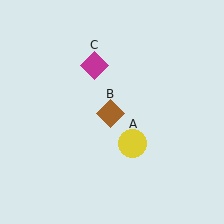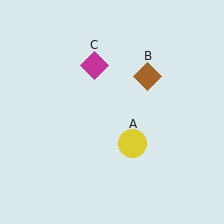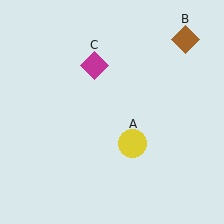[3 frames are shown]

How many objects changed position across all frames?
1 object changed position: brown diamond (object B).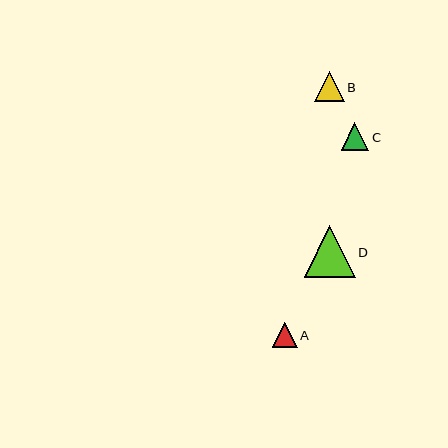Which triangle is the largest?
Triangle D is the largest with a size of approximately 51 pixels.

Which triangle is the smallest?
Triangle A is the smallest with a size of approximately 25 pixels.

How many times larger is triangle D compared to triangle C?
Triangle D is approximately 1.9 times the size of triangle C.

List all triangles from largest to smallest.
From largest to smallest: D, B, C, A.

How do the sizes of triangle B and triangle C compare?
Triangle B and triangle C are approximately the same size.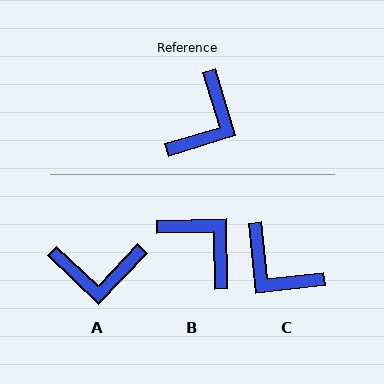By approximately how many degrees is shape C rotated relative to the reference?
Approximately 101 degrees clockwise.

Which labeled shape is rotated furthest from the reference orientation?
C, about 101 degrees away.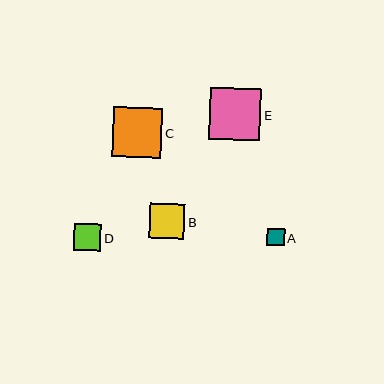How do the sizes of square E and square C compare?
Square E and square C are approximately the same size.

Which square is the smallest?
Square A is the smallest with a size of approximately 17 pixels.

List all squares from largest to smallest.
From largest to smallest: E, C, B, D, A.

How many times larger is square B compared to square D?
Square B is approximately 1.3 times the size of square D.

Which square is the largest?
Square E is the largest with a size of approximately 51 pixels.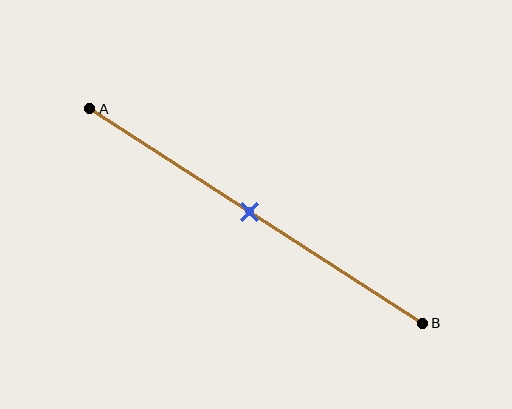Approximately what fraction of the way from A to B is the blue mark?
The blue mark is approximately 50% of the way from A to B.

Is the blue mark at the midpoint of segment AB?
Yes, the mark is approximately at the midpoint.